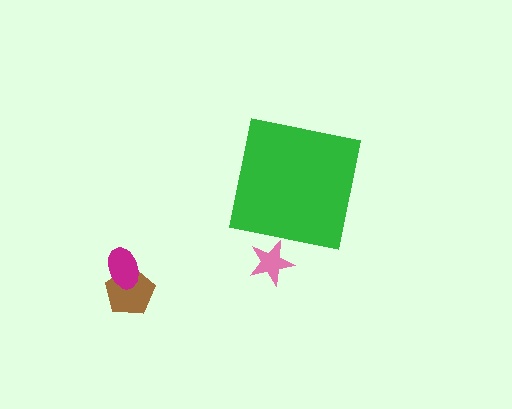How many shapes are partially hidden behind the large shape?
1 shape is partially hidden.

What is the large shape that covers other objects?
A green square.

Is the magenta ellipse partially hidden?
No, the magenta ellipse is fully visible.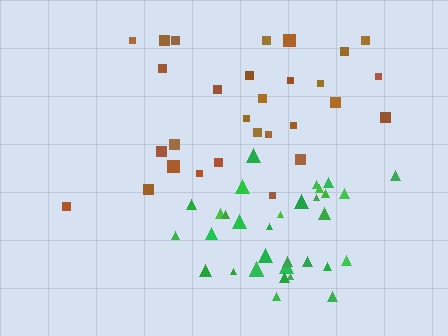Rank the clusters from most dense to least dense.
green, brown.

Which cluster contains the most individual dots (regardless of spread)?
Green (33).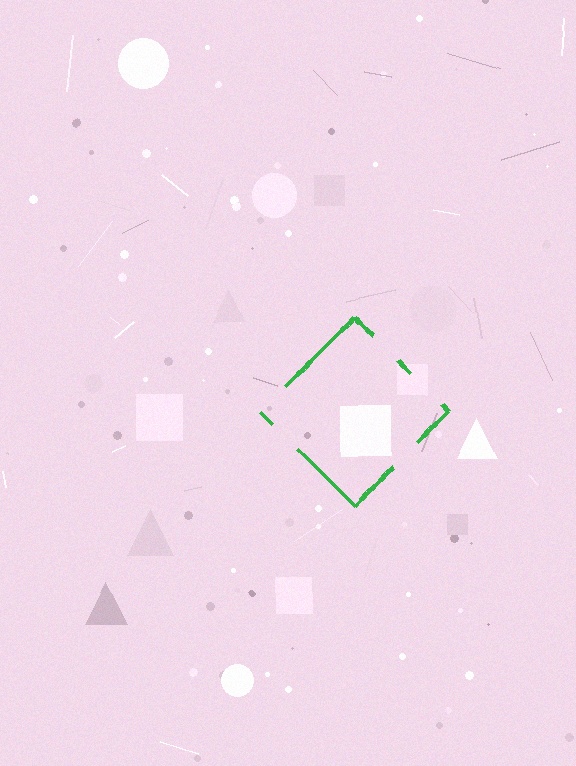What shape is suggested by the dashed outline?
The dashed outline suggests a diamond.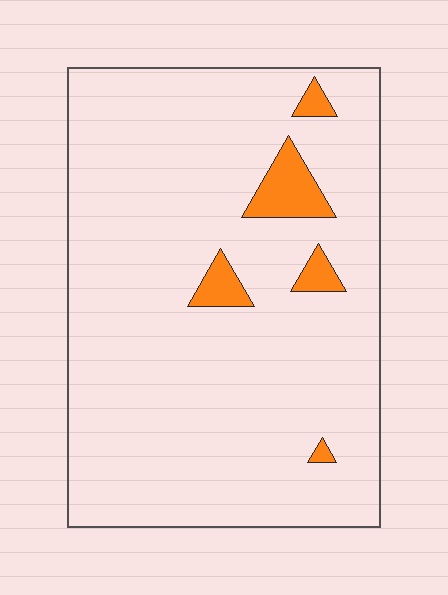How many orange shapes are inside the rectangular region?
5.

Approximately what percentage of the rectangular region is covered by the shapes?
Approximately 5%.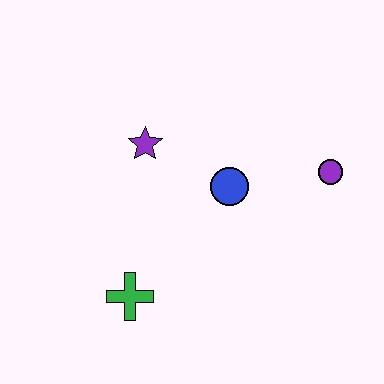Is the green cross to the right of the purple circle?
No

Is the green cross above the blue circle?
No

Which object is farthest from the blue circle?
The green cross is farthest from the blue circle.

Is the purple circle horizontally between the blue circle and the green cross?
No